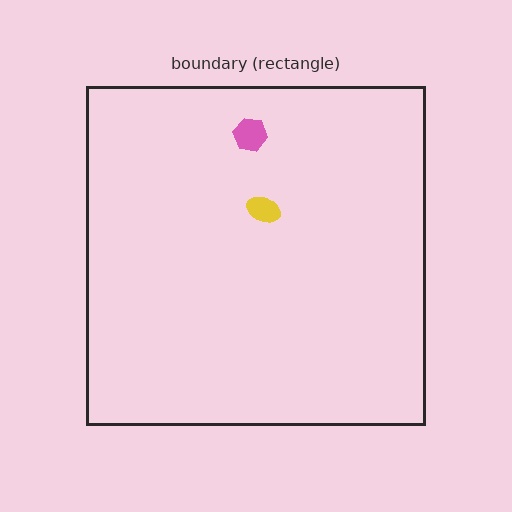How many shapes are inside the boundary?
2 inside, 0 outside.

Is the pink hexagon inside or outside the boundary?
Inside.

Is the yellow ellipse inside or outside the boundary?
Inside.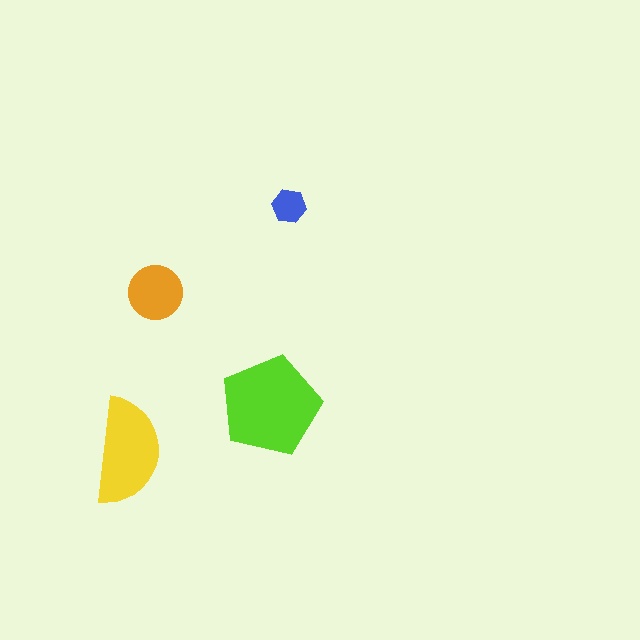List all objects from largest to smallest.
The lime pentagon, the yellow semicircle, the orange circle, the blue hexagon.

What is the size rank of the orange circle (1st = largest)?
3rd.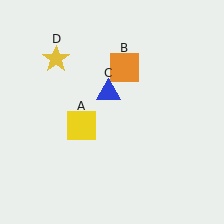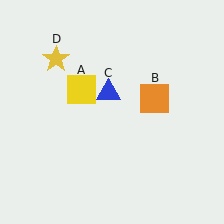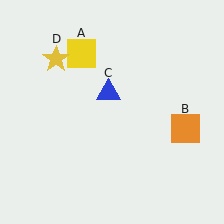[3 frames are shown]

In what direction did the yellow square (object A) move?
The yellow square (object A) moved up.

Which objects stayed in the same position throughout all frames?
Blue triangle (object C) and yellow star (object D) remained stationary.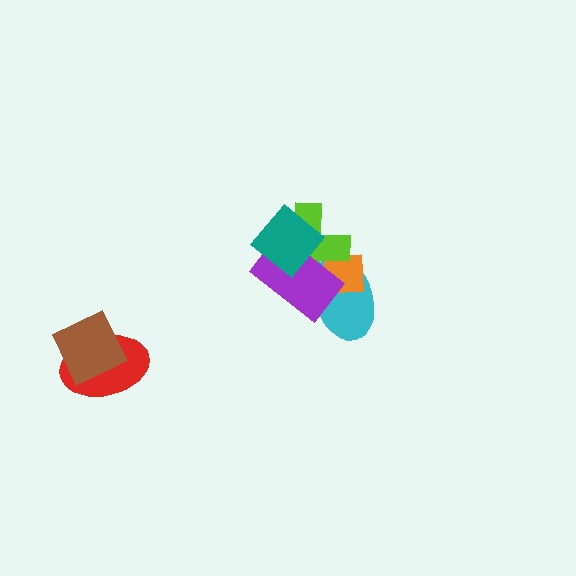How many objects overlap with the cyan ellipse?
3 objects overlap with the cyan ellipse.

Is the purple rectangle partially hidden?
Yes, it is partially covered by another shape.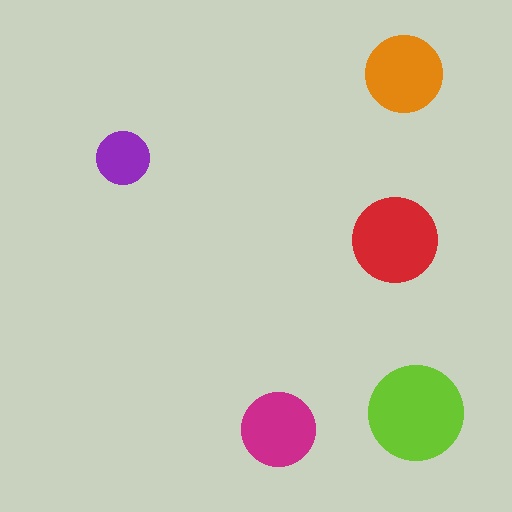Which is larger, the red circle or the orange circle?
The red one.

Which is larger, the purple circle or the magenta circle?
The magenta one.